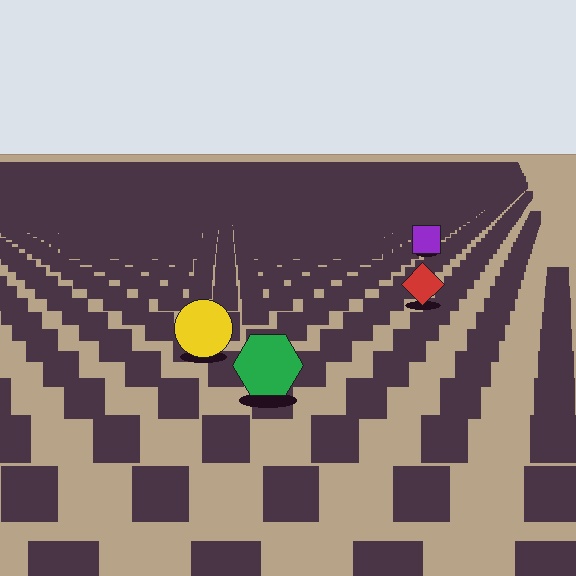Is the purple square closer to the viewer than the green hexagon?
No. The green hexagon is closer — you can tell from the texture gradient: the ground texture is coarser near it.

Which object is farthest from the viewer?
The purple square is farthest from the viewer. It appears smaller and the ground texture around it is denser.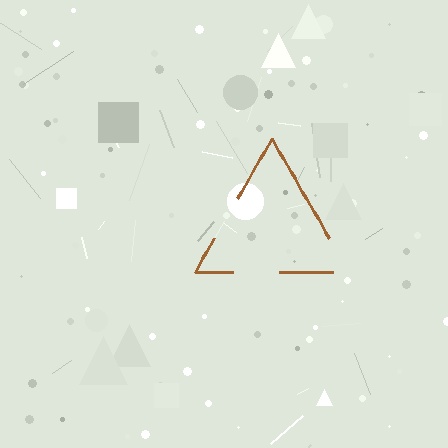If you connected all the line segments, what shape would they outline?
They would outline a triangle.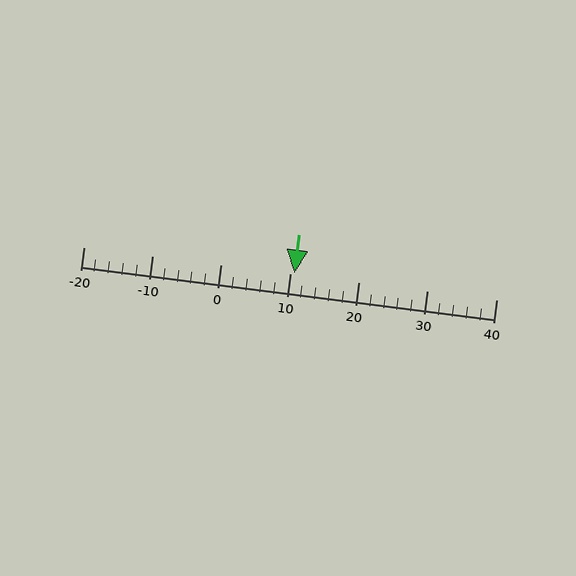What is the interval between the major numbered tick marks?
The major tick marks are spaced 10 units apart.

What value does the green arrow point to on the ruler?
The green arrow points to approximately 11.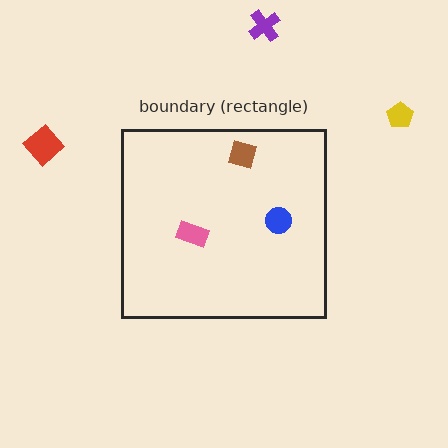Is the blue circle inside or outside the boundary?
Inside.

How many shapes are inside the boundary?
3 inside, 3 outside.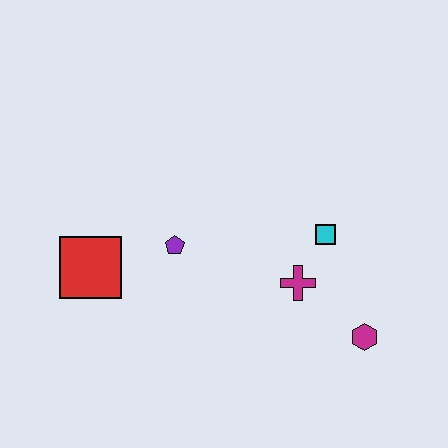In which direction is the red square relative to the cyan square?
The red square is to the left of the cyan square.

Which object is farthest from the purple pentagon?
The magenta hexagon is farthest from the purple pentagon.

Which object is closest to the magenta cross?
The cyan square is closest to the magenta cross.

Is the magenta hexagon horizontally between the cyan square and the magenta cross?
No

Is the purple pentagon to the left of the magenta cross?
Yes